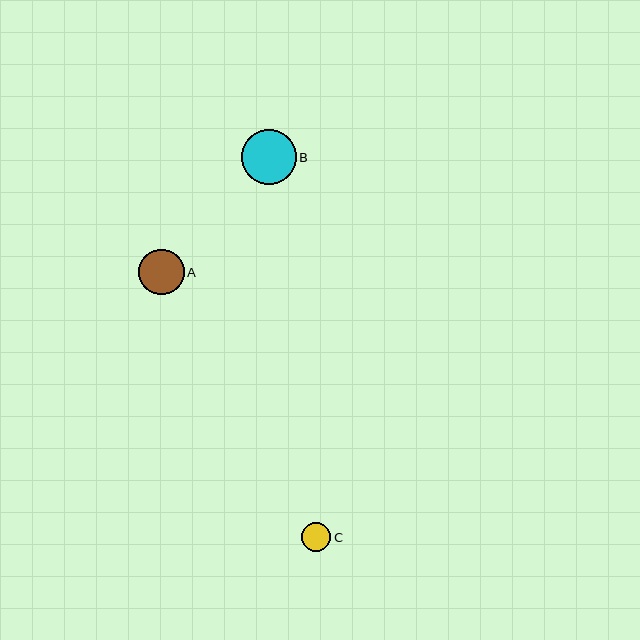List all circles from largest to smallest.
From largest to smallest: B, A, C.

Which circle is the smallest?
Circle C is the smallest with a size of approximately 29 pixels.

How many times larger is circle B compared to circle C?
Circle B is approximately 1.9 times the size of circle C.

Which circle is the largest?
Circle B is the largest with a size of approximately 55 pixels.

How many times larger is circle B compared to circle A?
Circle B is approximately 1.2 times the size of circle A.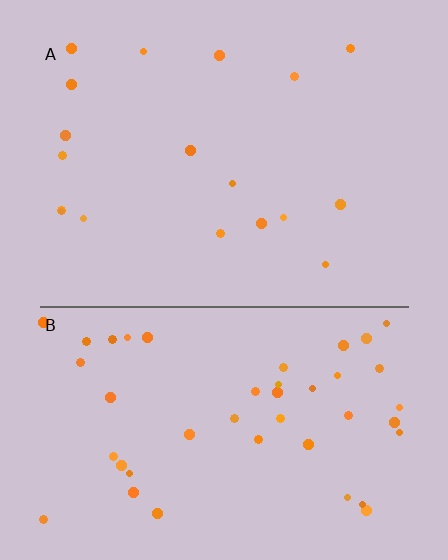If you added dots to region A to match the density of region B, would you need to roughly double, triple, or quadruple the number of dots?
Approximately double.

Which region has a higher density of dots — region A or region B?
B (the bottom).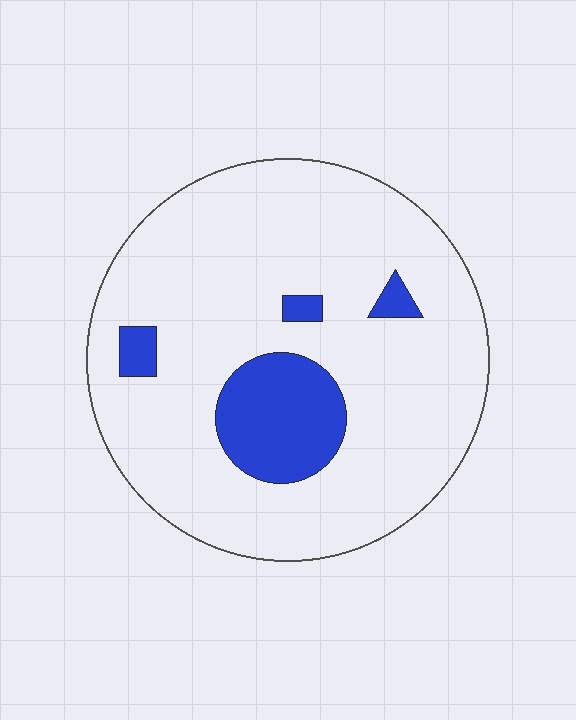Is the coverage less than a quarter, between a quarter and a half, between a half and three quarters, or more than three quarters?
Less than a quarter.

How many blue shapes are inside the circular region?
4.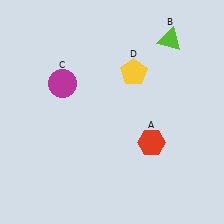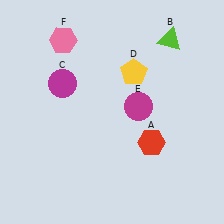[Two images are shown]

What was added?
A magenta circle (E), a pink hexagon (F) were added in Image 2.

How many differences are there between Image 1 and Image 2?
There are 2 differences between the two images.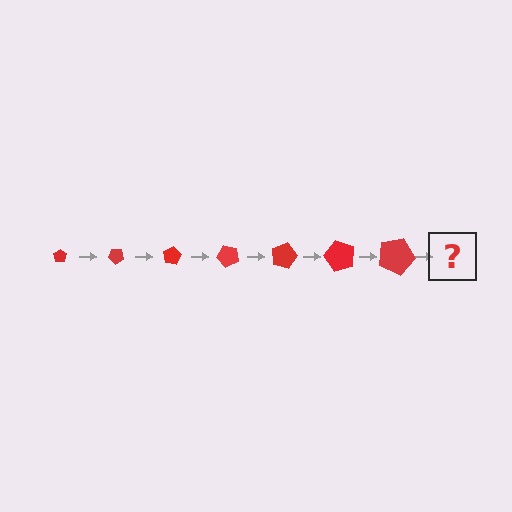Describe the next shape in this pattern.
It should be a pentagon, larger than the previous one and rotated 280 degrees from the start.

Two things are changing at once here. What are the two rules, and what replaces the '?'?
The two rules are that the pentagon grows larger each step and it rotates 40 degrees each step. The '?' should be a pentagon, larger than the previous one and rotated 280 degrees from the start.